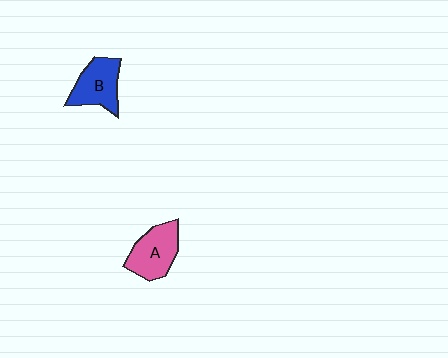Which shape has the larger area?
Shape A (pink).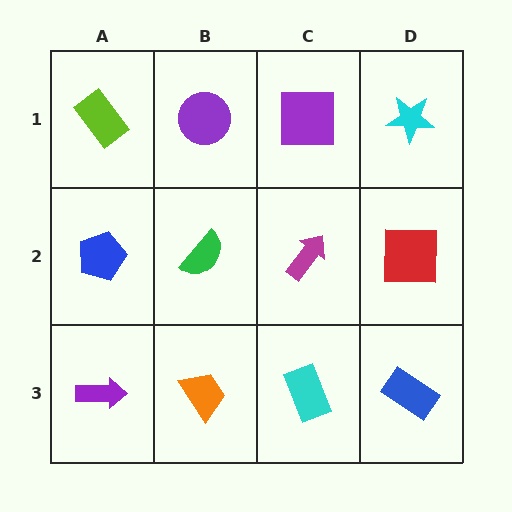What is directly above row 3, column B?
A green semicircle.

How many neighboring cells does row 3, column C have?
3.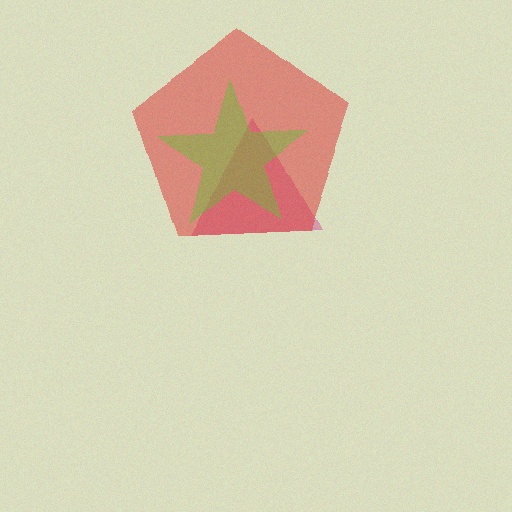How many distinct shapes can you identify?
There are 3 distinct shapes: a magenta triangle, a red pentagon, a lime star.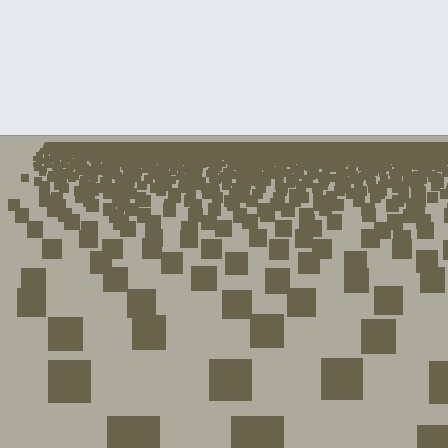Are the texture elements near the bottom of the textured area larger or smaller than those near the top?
Larger. Near the bottom, elements are closer to the viewer and appear at a bigger on-screen size.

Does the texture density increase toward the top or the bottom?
Density increases toward the top.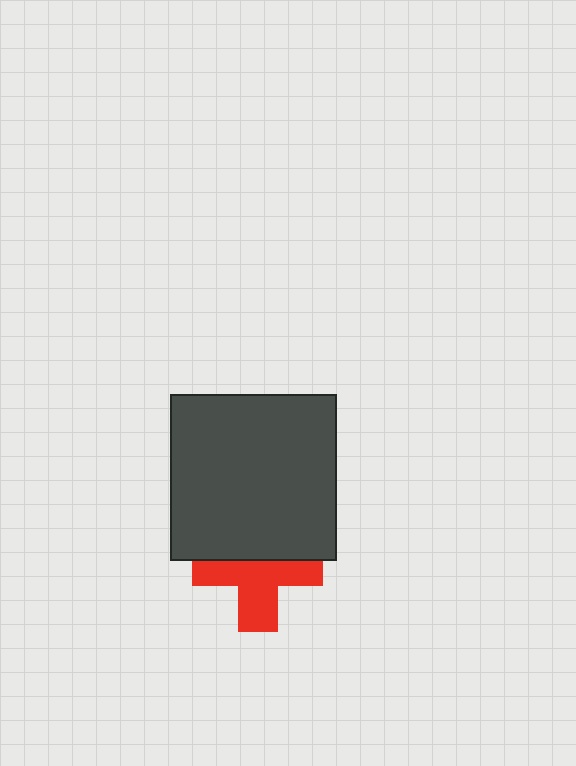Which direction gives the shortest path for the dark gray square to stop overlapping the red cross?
Moving up gives the shortest separation.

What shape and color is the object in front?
The object in front is a dark gray square.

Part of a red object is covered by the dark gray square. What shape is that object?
It is a cross.